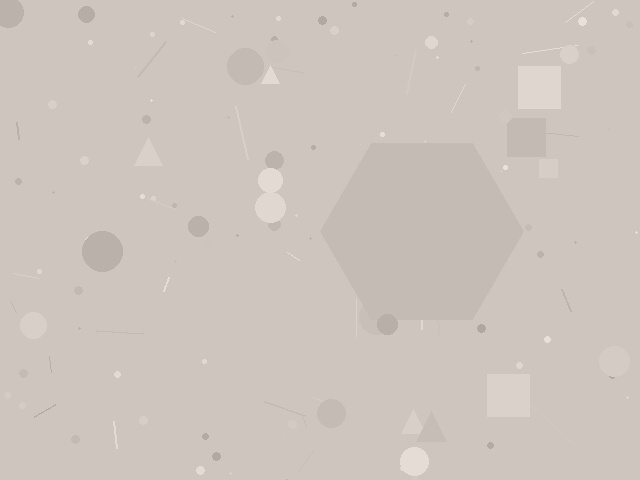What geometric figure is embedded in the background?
A hexagon is embedded in the background.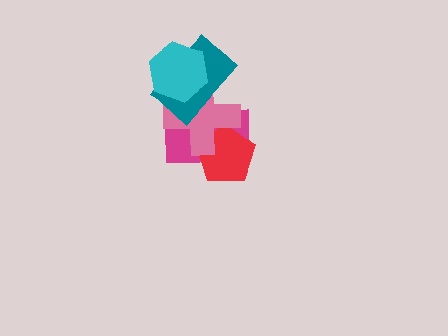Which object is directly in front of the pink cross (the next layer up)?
The teal rectangle is directly in front of the pink cross.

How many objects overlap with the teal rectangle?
3 objects overlap with the teal rectangle.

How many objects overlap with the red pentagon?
2 objects overlap with the red pentagon.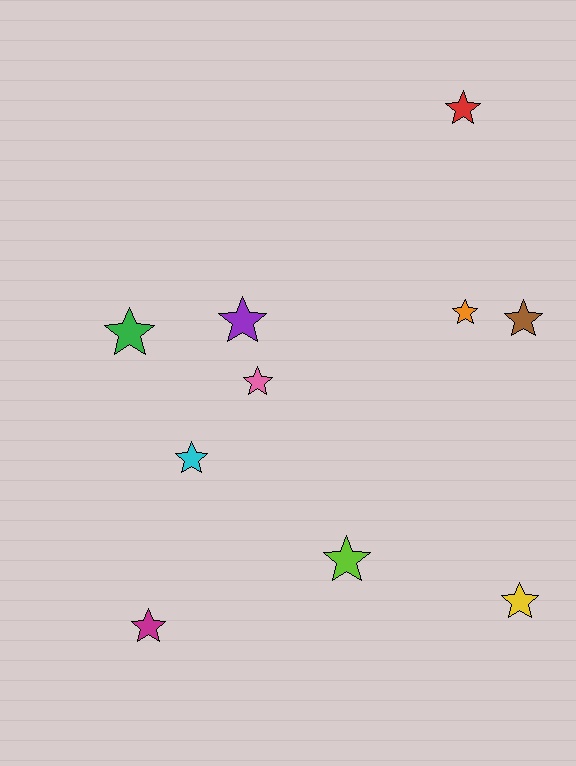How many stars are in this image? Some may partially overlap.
There are 10 stars.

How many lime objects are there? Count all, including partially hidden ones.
There is 1 lime object.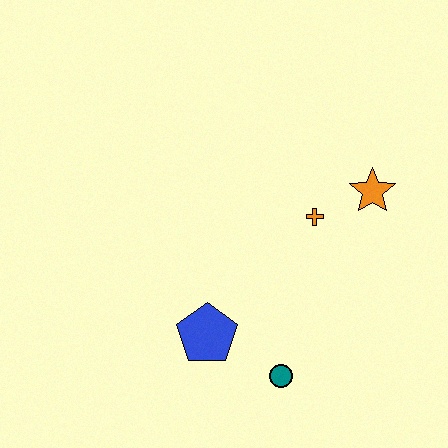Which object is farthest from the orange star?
The blue pentagon is farthest from the orange star.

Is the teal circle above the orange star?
No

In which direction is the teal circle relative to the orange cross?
The teal circle is below the orange cross.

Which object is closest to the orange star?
The orange cross is closest to the orange star.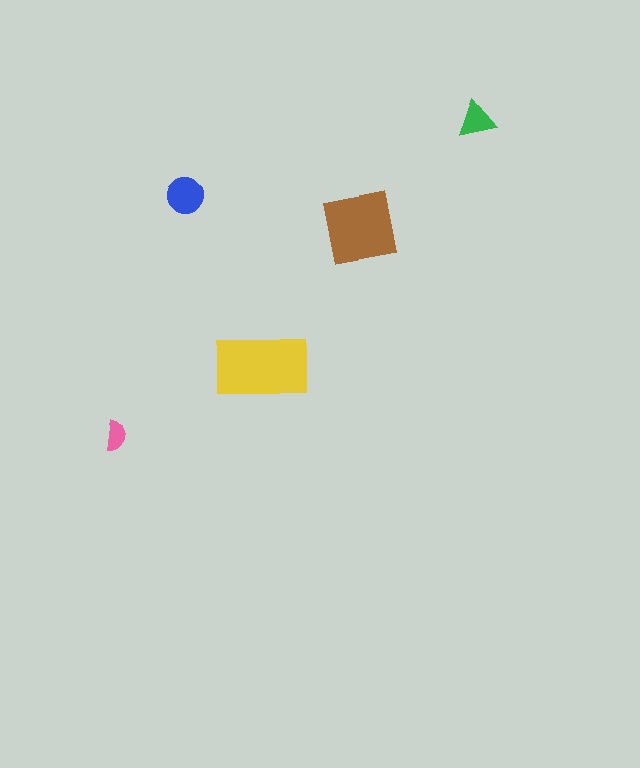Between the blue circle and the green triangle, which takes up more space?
The blue circle.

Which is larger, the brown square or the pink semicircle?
The brown square.